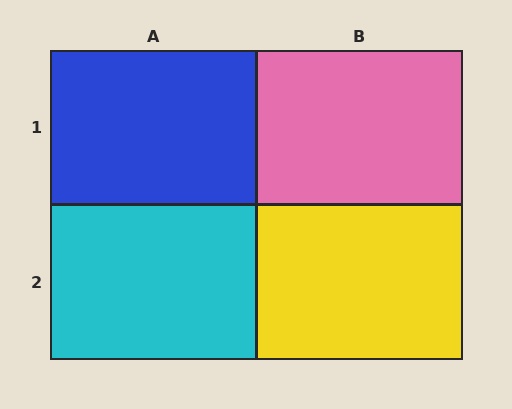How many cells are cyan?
1 cell is cyan.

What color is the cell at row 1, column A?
Blue.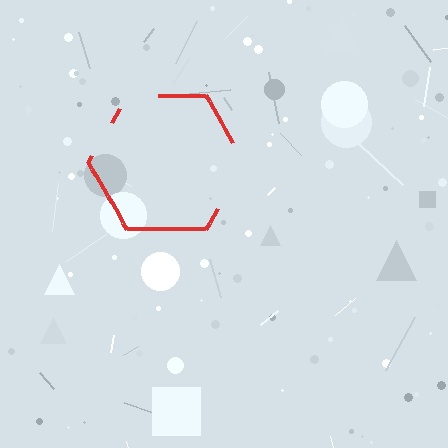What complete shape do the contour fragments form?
The contour fragments form a hexagon.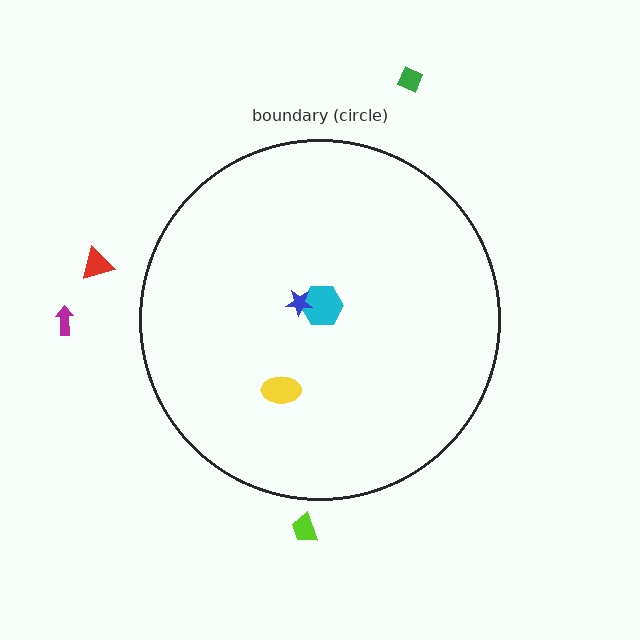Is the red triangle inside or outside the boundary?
Outside.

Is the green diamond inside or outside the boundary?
Outside.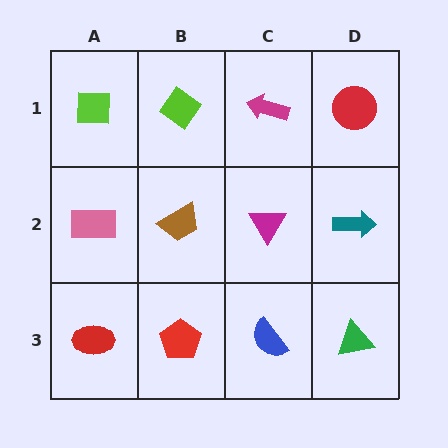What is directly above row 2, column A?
A lime square.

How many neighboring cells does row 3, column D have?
2.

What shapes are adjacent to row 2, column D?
A red circle (row 1, column D), a green triangle (row 3, column D), a magenta triangle (row 2, column C).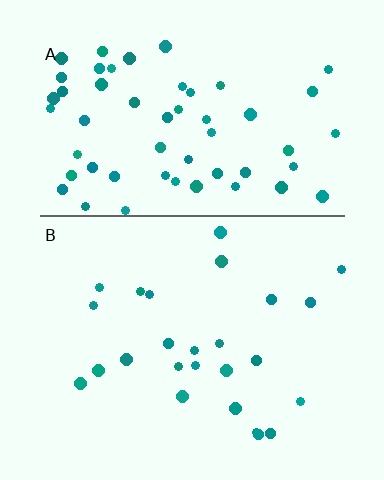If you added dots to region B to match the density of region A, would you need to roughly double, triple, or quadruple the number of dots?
Approximately double.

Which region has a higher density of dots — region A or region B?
A (the top).